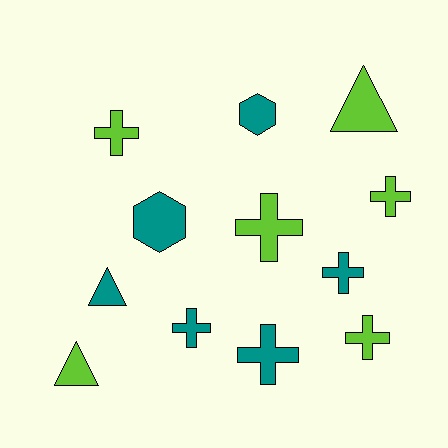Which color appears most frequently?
Lime, with 6 objects.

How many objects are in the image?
There are 12 objects.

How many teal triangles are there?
There is 1 teal triangle.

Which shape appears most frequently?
Cross, with 7 objects.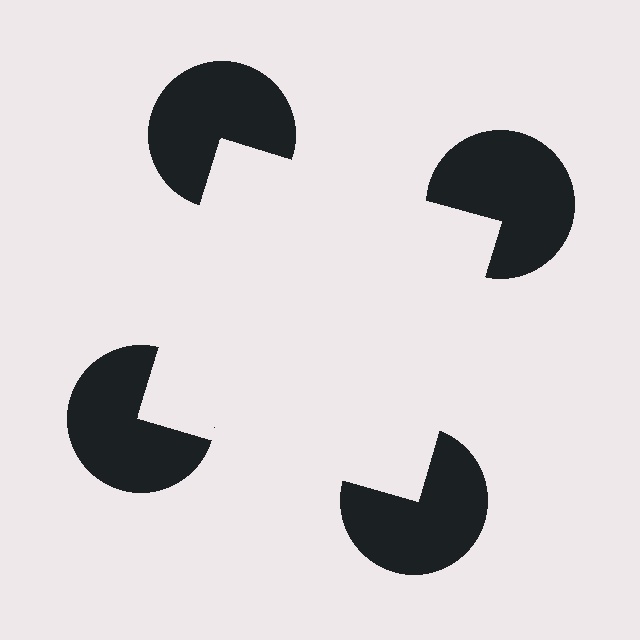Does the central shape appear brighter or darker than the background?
It typically appears slightly brighter than the background, even though no actual brightness change is drawn.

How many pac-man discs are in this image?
There are 4 — one at each vertex of the illusory square.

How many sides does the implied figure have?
4 sides.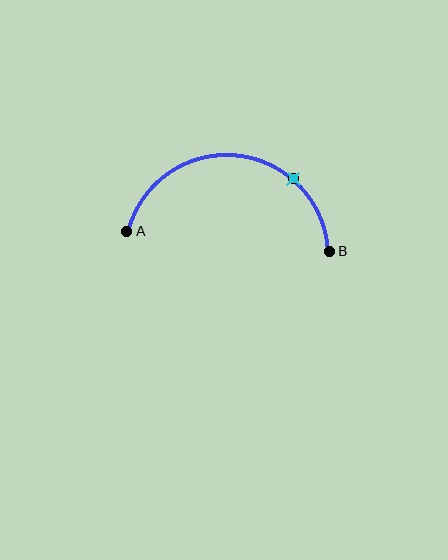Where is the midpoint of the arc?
The arc midpoint is the point on the curve farthest from the straight line joining A and B. It sits above that line.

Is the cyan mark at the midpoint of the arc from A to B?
No. The cyan mark lies on the arc but is closer to endpoint B. The arc midpoint would be at the point on the curve equidistant along the arc from both A and B.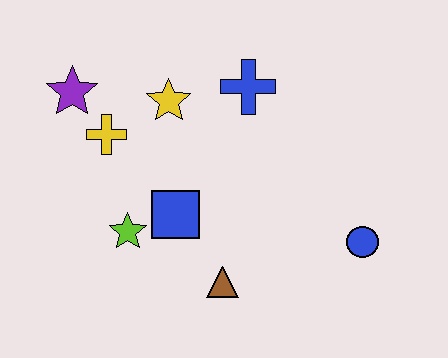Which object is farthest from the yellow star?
The blue circle is farthest from the yellow star.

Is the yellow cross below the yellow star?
Yes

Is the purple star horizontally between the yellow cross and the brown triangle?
No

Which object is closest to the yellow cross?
The purple star is closest to the yellow cross.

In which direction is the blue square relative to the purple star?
The blue square is below the purple star.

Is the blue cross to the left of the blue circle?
Yes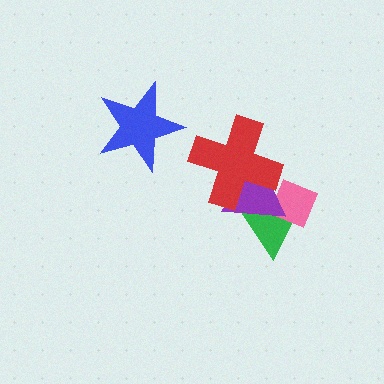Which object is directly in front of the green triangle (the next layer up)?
The pink diamond is directly in front of the green triangle.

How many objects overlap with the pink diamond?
2 objects overlap with the pink diamond.